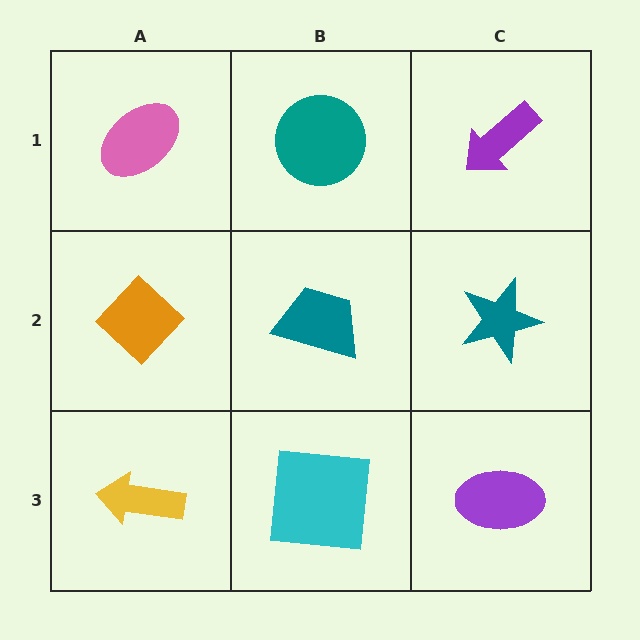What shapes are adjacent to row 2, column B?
A teal circle (row 1, column B), a cyan square (row 3, column B), an orange diamond (row 2, column A), a teal star (row 2, column C).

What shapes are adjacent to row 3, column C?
A teal star (row 2, column C), a cyan square (row 3, column B).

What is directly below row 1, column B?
A teal trapezoid.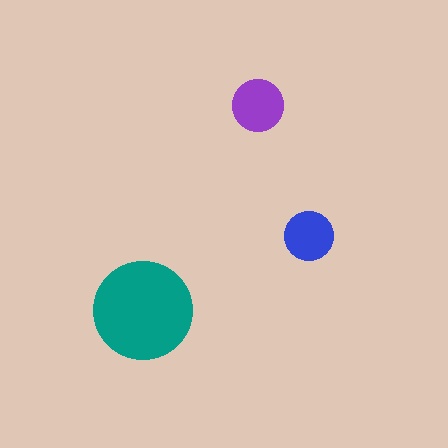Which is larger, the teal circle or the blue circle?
The teal one.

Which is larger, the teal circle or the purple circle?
The teal one.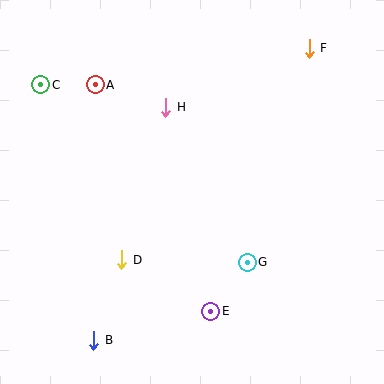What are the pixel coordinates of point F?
Point F is at (309, 48).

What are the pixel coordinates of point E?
Point E is at (211, 311).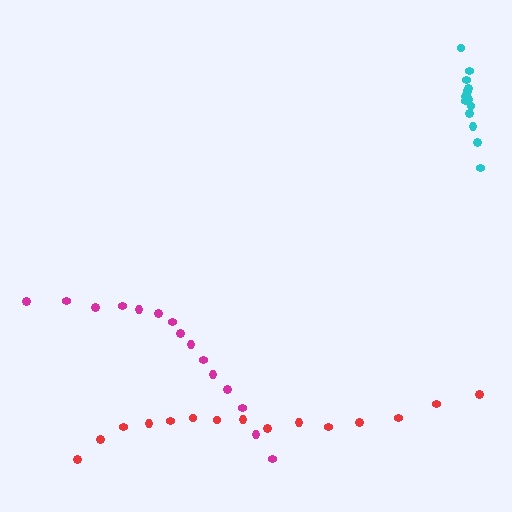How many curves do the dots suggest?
There are 3 distinct paths.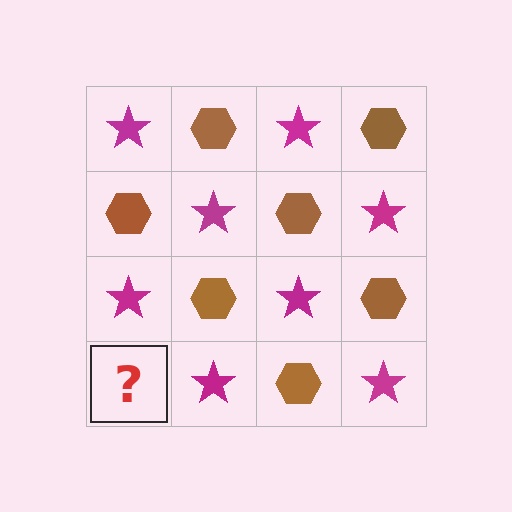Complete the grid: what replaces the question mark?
The question mark should be replaced with a brown hexagon.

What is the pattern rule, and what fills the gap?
The rule is that it alternates magenta star and brown hexagon in a checkerboard pattern. The gap should be filled with a brown hexagon.